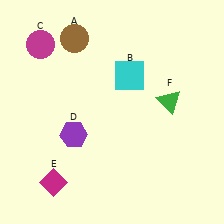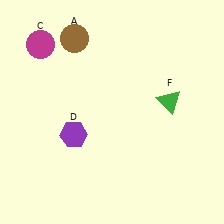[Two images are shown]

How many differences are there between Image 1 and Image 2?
There are 2 differences between the two images.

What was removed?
The cyan square (B), the magenta diamond (E) were removed in Image 2.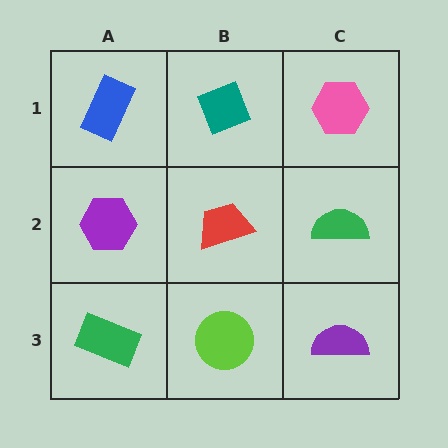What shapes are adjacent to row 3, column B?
A red trapezoid (row 2, column B), a green rectangle (row 3, column A), a purple semicircle (row 3, column C).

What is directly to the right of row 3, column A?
A lime circle.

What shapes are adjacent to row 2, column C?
A pink hexagon (row 1, column C), a purple semicircle (row 3, column C), a red trapezoid (row 2, column B).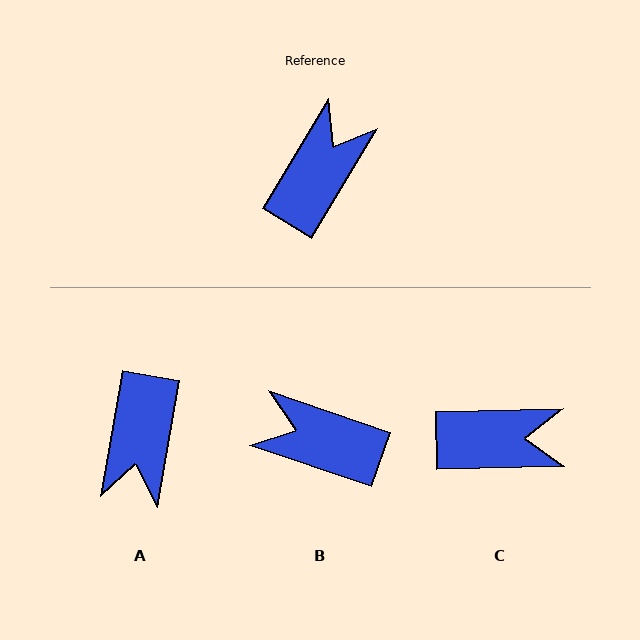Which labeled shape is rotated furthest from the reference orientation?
A, about 159 degrees away.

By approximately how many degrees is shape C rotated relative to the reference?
Approximately 58 degrees clockwise.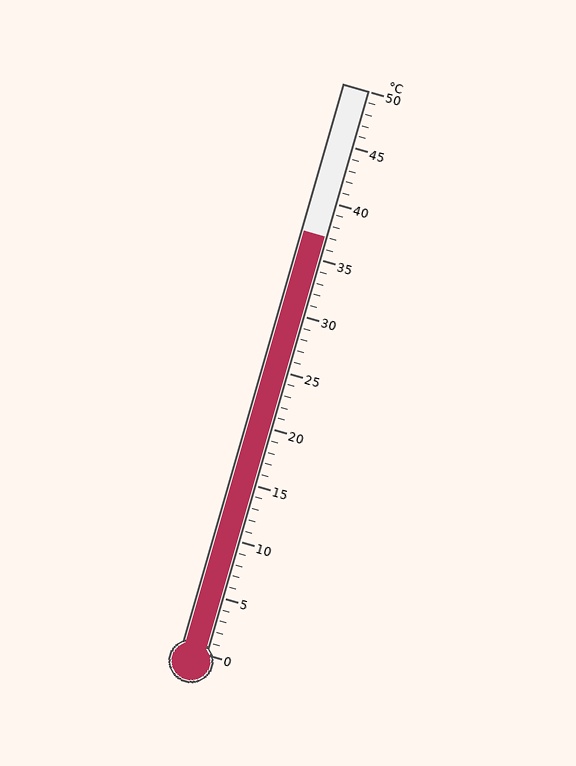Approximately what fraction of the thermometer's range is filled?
The thermometer is filled to approximately 75% of its range.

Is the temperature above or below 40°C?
The temperature is below 40°C.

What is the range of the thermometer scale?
The thermometer scale ranges from 0°C to 50°C.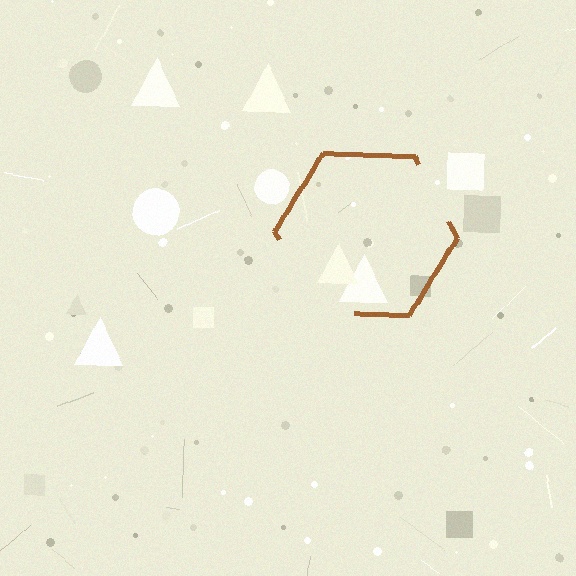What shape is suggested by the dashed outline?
The dashed outline suggests a hexagon.